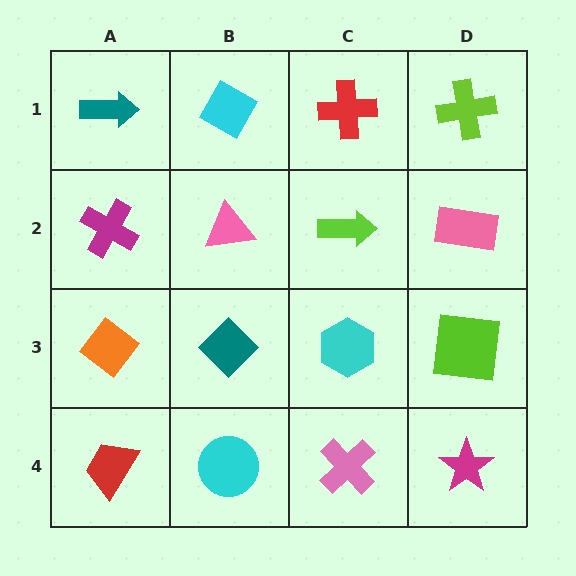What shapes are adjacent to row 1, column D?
A pink rectangle (row 2, column D), a red cross (row 1, column C).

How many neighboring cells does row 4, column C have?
3.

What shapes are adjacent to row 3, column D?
A pink rectangle (row 2, column D), a magenta star (row 4, column D), a cyan hexagon (row 3, column C).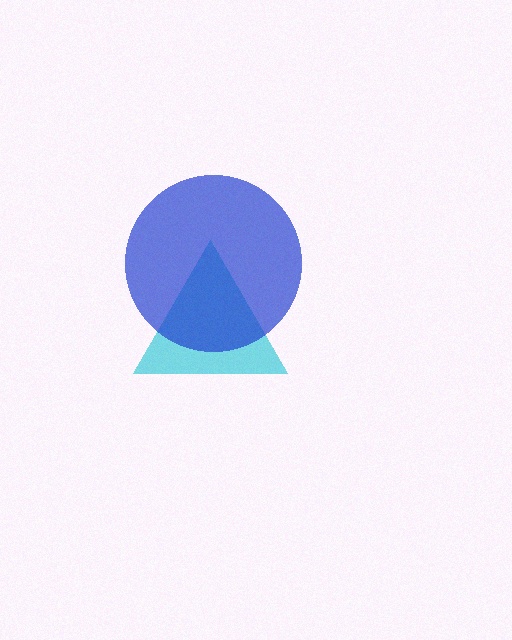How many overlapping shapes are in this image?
There are 2 overlapping shapes in the image.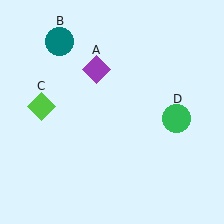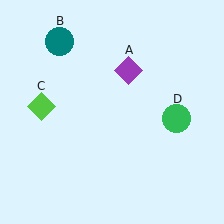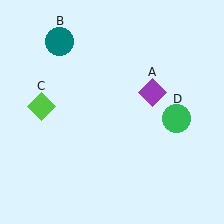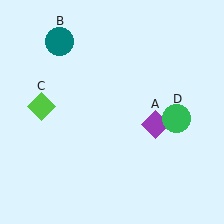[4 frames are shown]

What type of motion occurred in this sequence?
The purple diamond (object A) rotated clockwise around the center of the scene.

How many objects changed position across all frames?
1 object changed position: purple diamond (object A).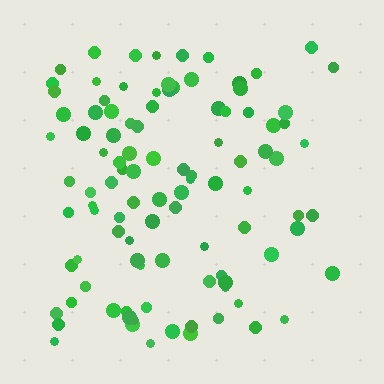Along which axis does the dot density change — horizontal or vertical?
Horizontal.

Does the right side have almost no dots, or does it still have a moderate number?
Still a moderate number, just noticeably fewer than the left.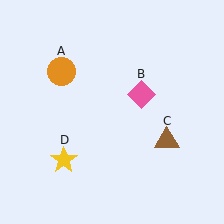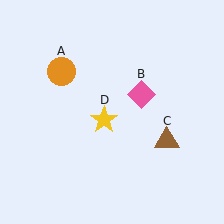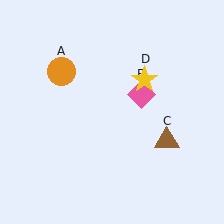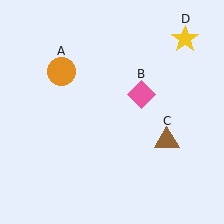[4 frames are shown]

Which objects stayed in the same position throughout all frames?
Orange circle (object A) and pink diamond (object B) and brown triangle (object C) remained stationary.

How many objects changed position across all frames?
1 object changed position: yellow star (object D).